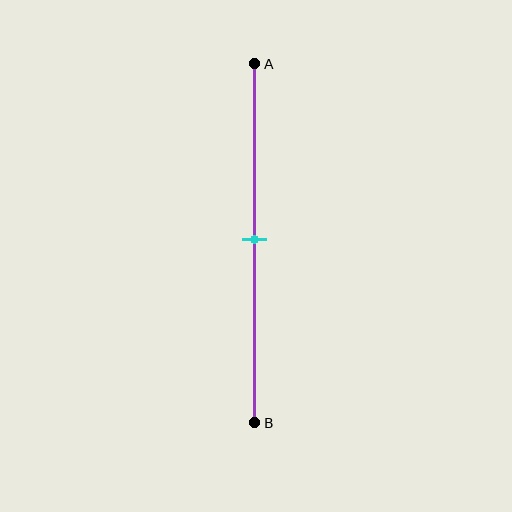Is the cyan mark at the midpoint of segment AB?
Yes, the mark is approximately at the midpoint.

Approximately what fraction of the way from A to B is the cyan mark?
The cyan mark is approximately 50% of the way from A to B.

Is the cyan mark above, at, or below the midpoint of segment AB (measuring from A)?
The cyan mark is approximately at the midpoint of segment AB.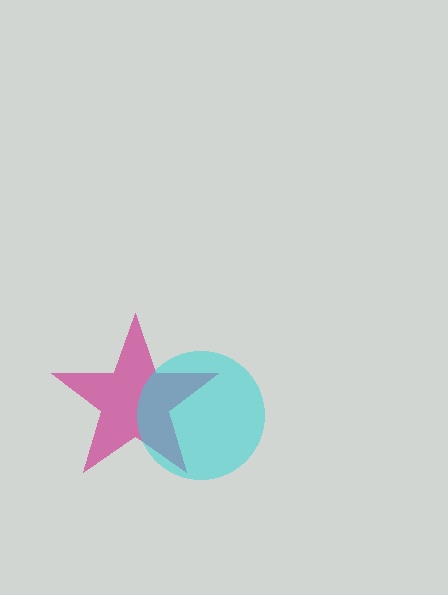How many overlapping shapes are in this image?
There are 2 overlapping shapes in the image.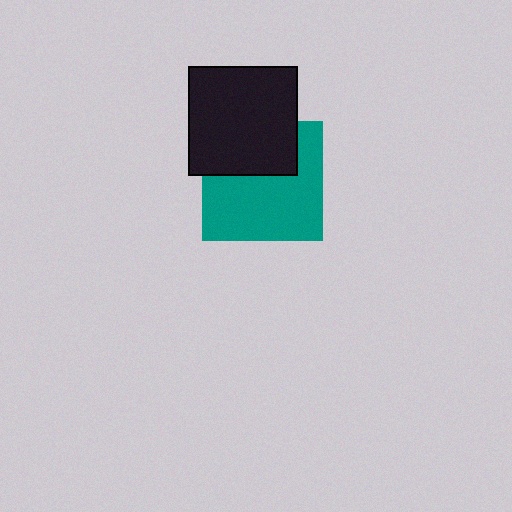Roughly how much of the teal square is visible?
About half of it is visible (roughly 65%).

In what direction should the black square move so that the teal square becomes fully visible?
The black square should move up. That is the shortest direction to clear the overlap and leave the teal square fully visible.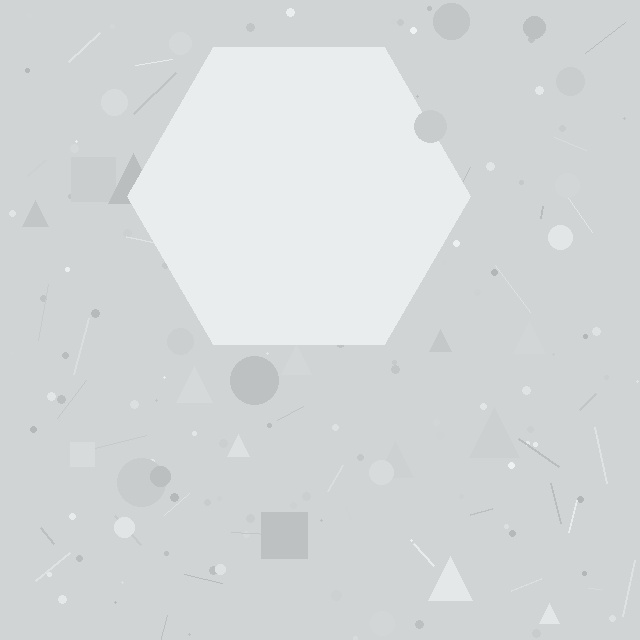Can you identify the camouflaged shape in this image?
The camouflaged shape is a hexagon.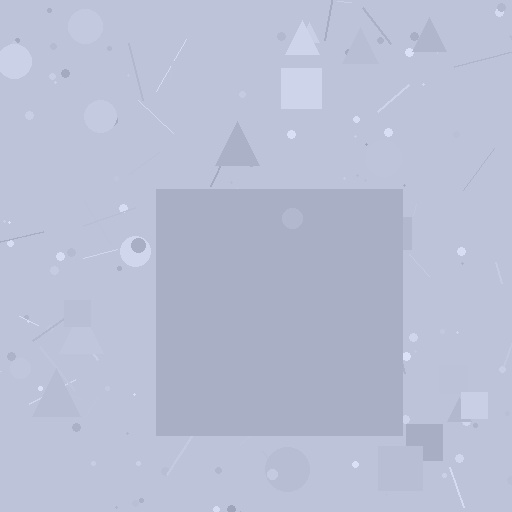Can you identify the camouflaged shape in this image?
The camouflaged shape is a square.